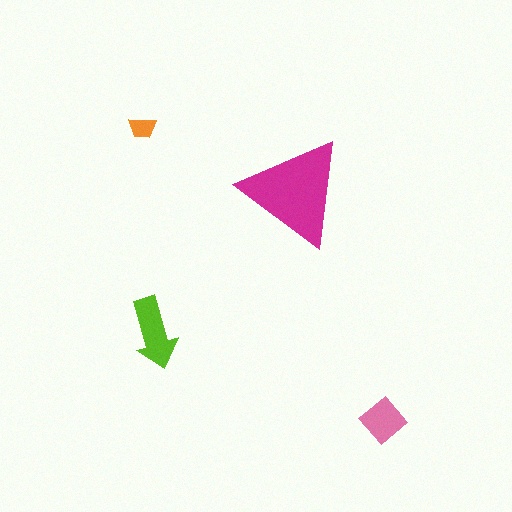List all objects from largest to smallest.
The magenta triangle, the lime arrow, the pink diamond, the orange trapezoid.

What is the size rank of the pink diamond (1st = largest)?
3rd.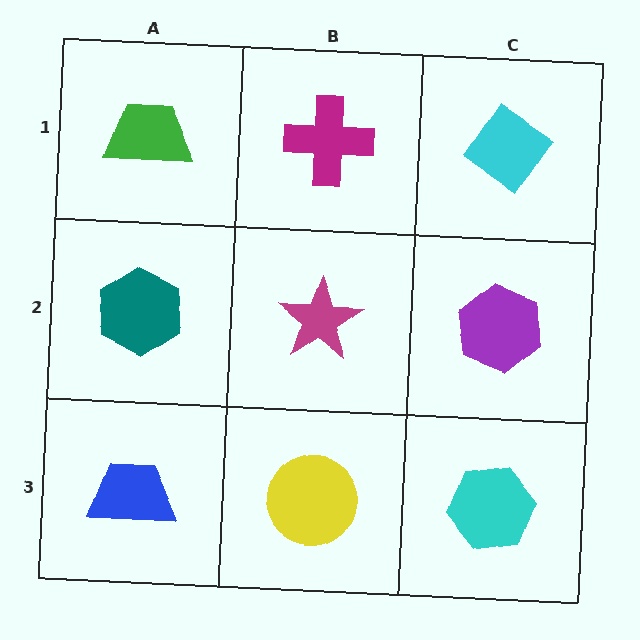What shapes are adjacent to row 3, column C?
A purple hexagon (row 2, column C), a yellow circle (row 3, column B).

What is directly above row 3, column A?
A teal hexagon.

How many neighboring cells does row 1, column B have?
3.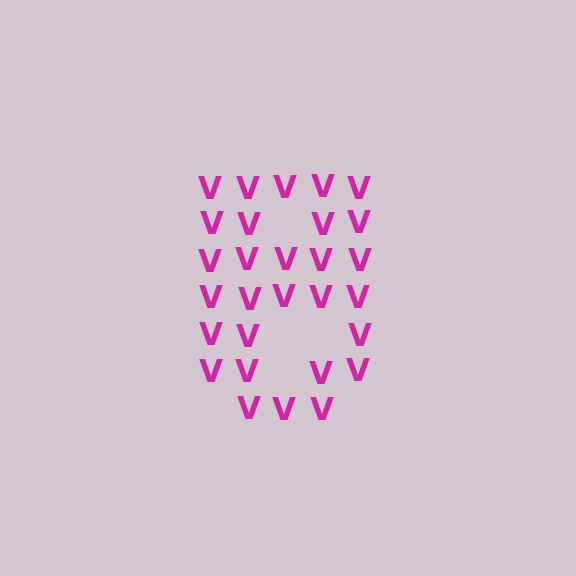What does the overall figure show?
The overall figure shows the digit 8.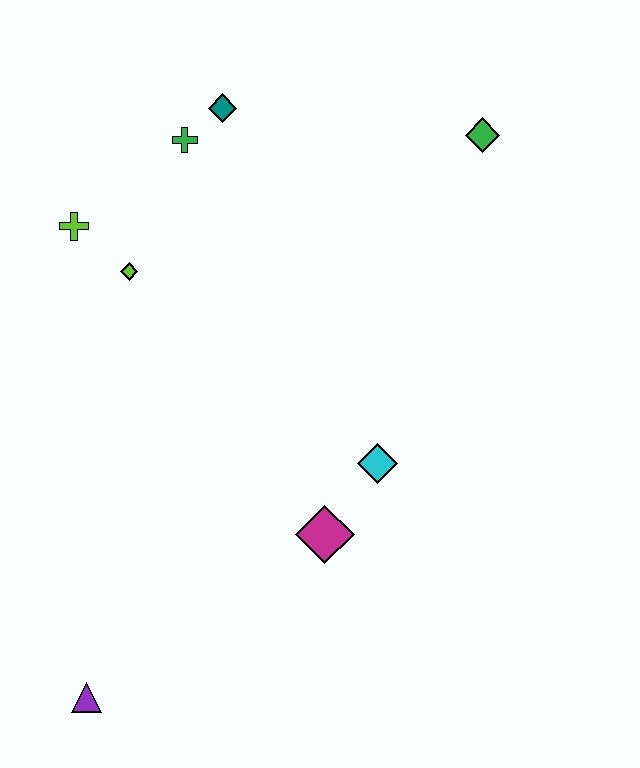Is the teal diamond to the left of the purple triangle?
No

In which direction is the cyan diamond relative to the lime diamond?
The cyan diamond is to the right of the lime diamond.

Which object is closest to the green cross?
The teal diamond is closest to the green cross.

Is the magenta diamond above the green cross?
No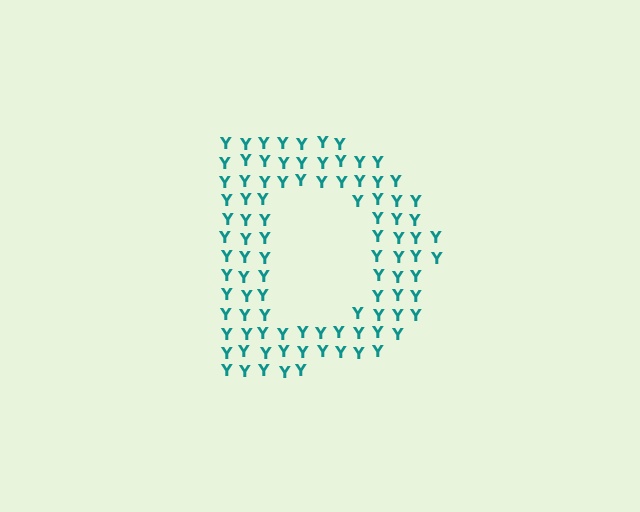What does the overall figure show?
The overall figure shows the letter D.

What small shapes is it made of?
It is made of small letter Y's.